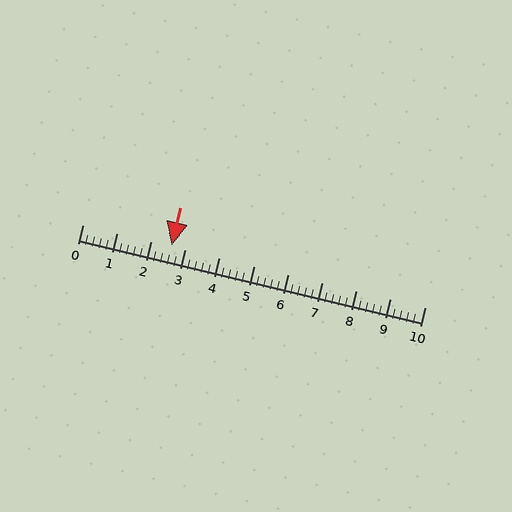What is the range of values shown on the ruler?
The ruler shows values from 0 to 10.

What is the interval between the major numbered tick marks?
The major tick marks are spaced 1 units apart.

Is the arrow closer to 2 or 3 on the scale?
The arrow is closer to 3.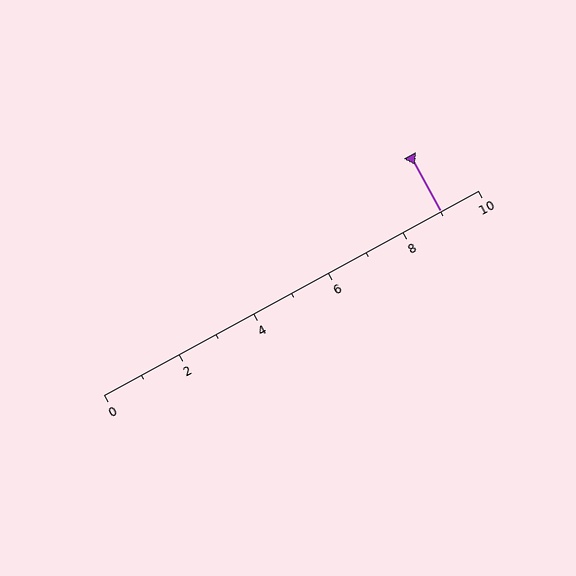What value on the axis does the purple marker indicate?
The marker indicates approximately 9.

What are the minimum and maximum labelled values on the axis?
The axis runs from 0 to 10.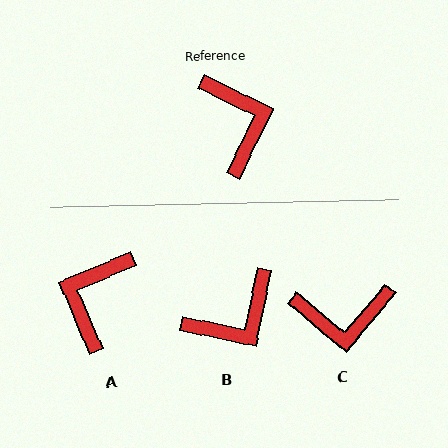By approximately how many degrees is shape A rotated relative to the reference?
Approximately 139 degrees counter-clockwise.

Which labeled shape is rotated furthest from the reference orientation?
A, about 139 degrees away.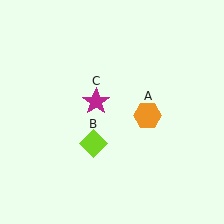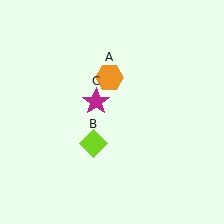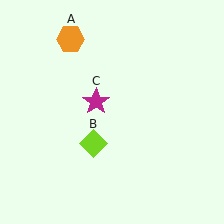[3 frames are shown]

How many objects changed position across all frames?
1 object changed position: orange hexagon (object A).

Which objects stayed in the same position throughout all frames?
Lime diamond (object B) and magenta star (object C) remained stationary.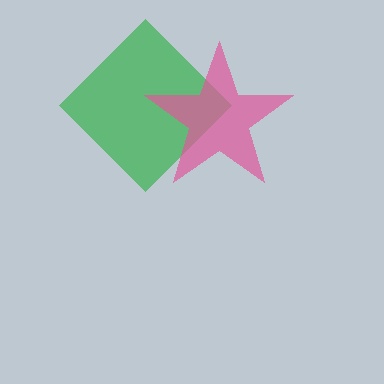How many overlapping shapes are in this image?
There are 2 overlapping shapes in the image.